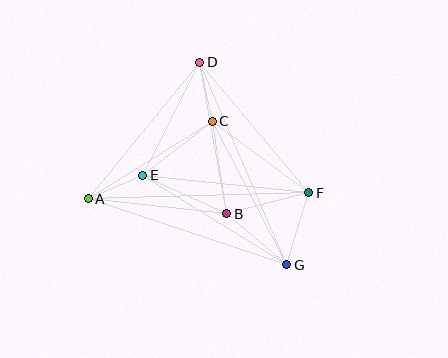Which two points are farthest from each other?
Points D and G are farthest from each other.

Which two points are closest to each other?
Points A and E are closest to each other.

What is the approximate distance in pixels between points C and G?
The distance between C and G is approximately 162 pixels.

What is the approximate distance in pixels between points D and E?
The distance between D and E is approximately 126 pixels.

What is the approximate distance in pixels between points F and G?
The distance between F and G is approximately 76 pixels.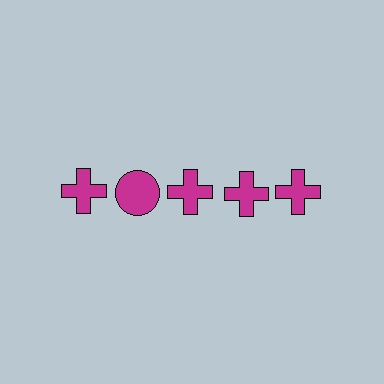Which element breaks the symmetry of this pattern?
The magenta circle in the top row, second from left column breaks the symmetry. All other shapes are magenta crosses.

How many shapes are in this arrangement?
There are 5 shapes arranged in a grid pattern.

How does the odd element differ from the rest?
It has a different shape: circle instead of cross.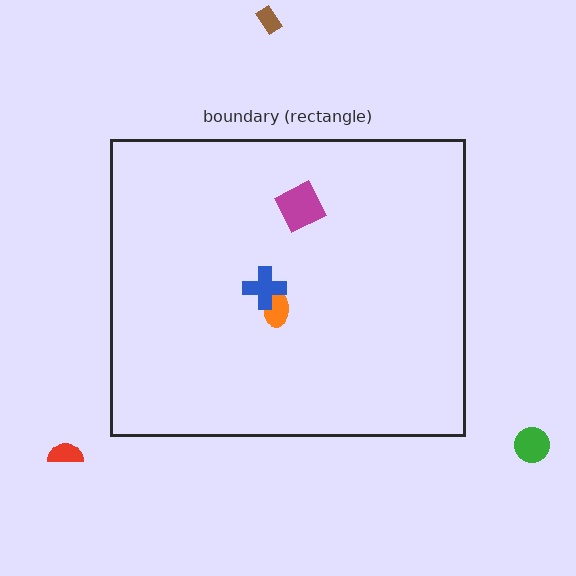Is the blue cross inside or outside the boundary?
Inside.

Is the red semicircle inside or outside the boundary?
Outside.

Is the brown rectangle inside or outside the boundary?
Outside.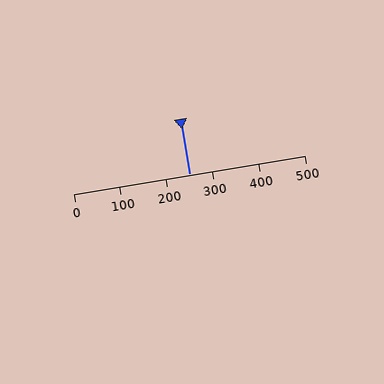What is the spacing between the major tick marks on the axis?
The major ticks are spaced 100 apart.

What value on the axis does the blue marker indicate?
The marker indicates approximately 250.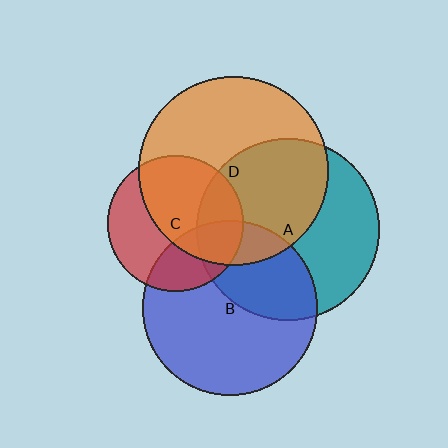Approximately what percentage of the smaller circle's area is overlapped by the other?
Approximately 25%.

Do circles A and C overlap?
Yes.